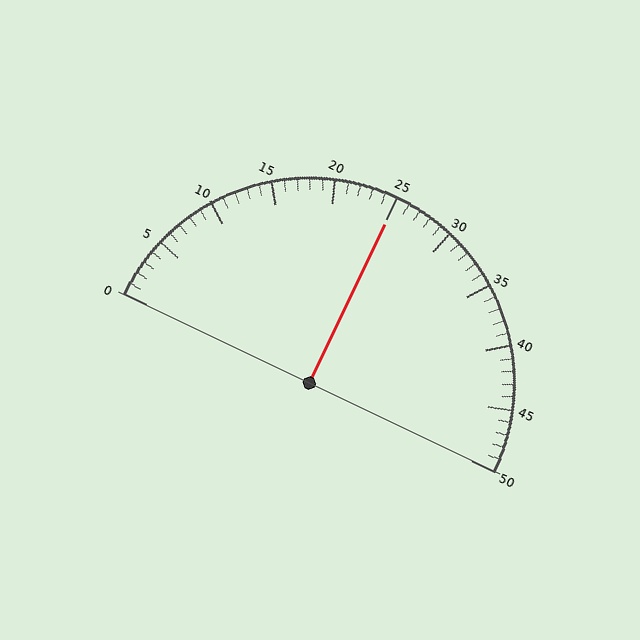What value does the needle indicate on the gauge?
The needle indicates approximately 25.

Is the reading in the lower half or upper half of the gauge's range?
The reading is in the upper half of the range (0 to 50).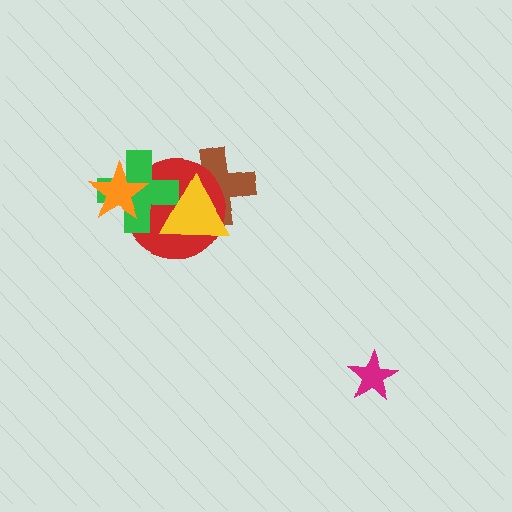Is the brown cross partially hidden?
Yes, it is partially covered by another shape.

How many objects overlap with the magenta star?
0 objects overlap with the magenta star.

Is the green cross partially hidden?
Yes, it is partially covered by another shape.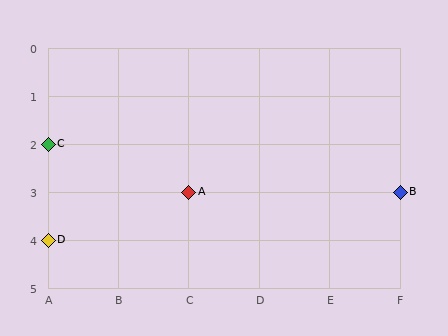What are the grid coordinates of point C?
Point C is at grid coordinates (A, 2).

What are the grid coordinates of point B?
Point B is at grid coordinates (F, 3).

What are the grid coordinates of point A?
Point A is at grid coordinates (C, 3).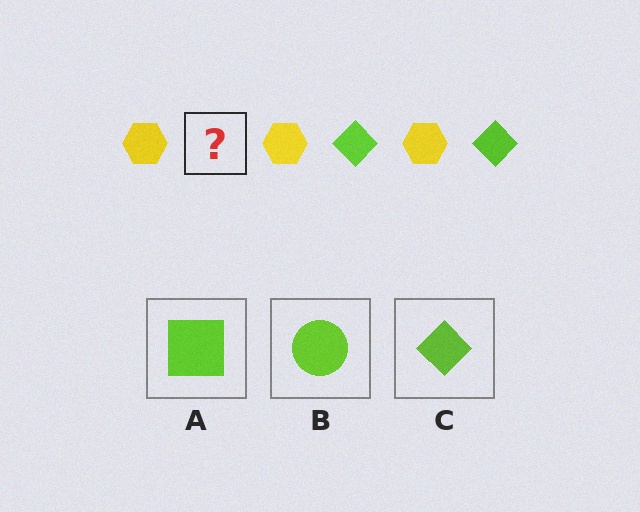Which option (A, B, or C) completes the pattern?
C.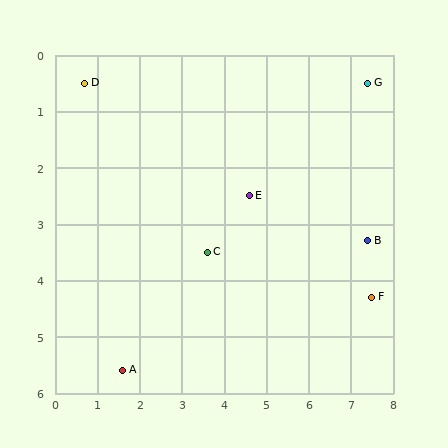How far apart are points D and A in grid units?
Points D and A are about 5.2 grid units apart.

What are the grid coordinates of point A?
Point A is at approximately (1.6, 5.6).